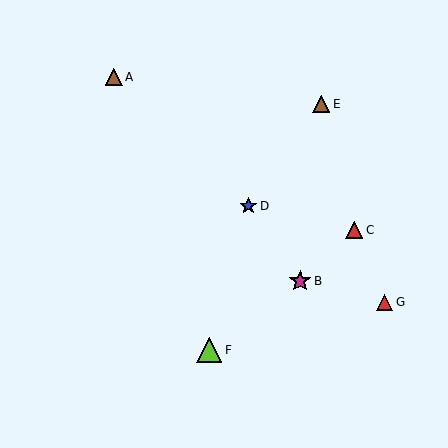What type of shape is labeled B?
Shape B is a magenta star.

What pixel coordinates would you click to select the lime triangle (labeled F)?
Click at (209, 350) to select the lime triangle F.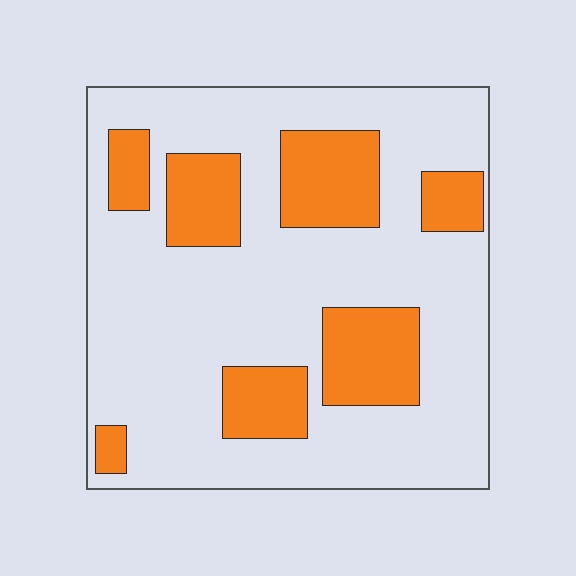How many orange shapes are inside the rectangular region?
7.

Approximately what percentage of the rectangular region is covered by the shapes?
Approximately 25%.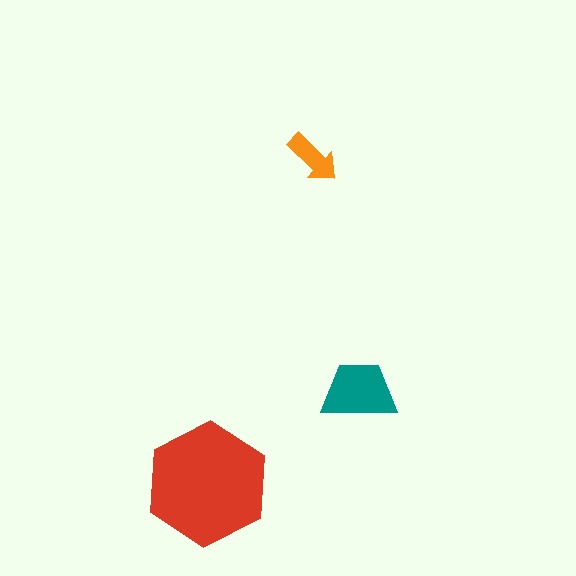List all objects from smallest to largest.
The orange arrow, the teal trapezoid, the red hexagon.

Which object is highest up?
The orange arrow is topmost.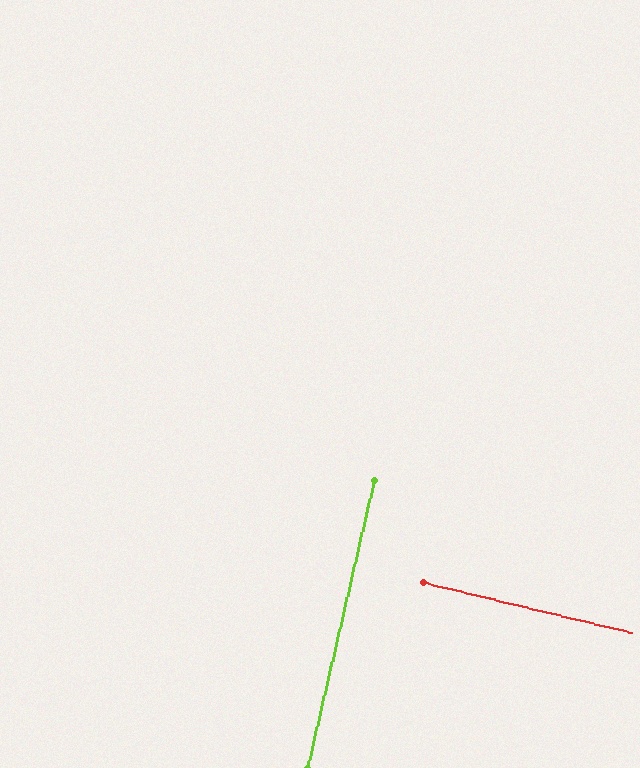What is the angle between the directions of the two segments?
Approximately 90 degrees.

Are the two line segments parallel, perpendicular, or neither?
Perpendicular — they meet at approximately 90°.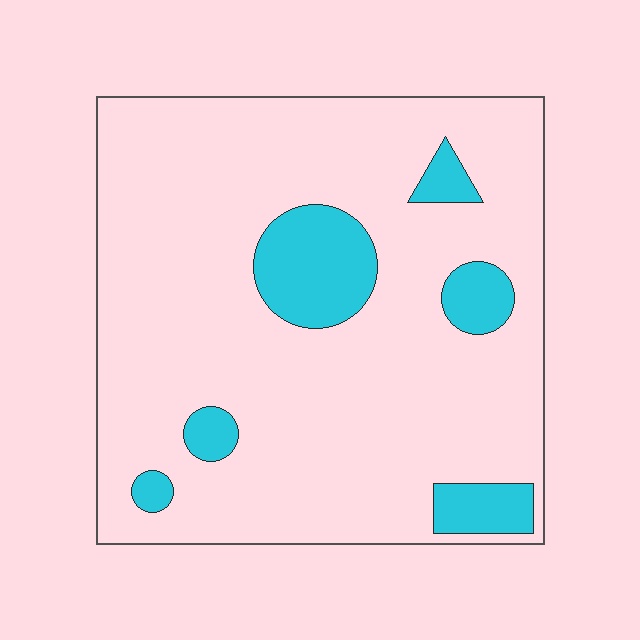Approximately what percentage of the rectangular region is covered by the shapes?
Approximately 15%.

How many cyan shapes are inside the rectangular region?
6.